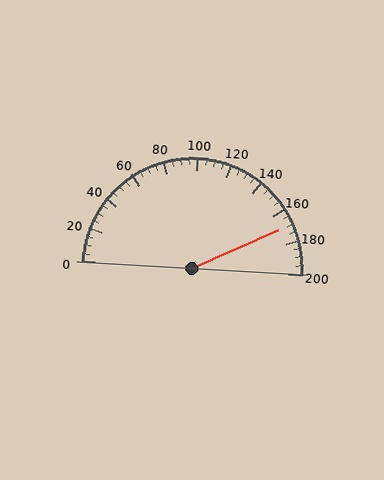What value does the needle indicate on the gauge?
The needle indicates approximately 170.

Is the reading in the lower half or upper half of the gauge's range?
The reading is in the upper half of the range (0 to 200).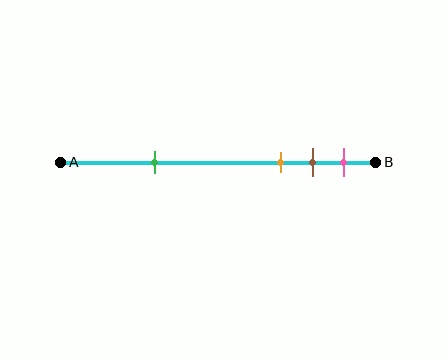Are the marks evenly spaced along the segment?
No, the marks are not evenly spaced.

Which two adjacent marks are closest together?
The brown and pink marks are the closest adjacent pair.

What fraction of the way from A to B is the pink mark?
The pink mark is approximately 90% (0.9) of the way from A to B.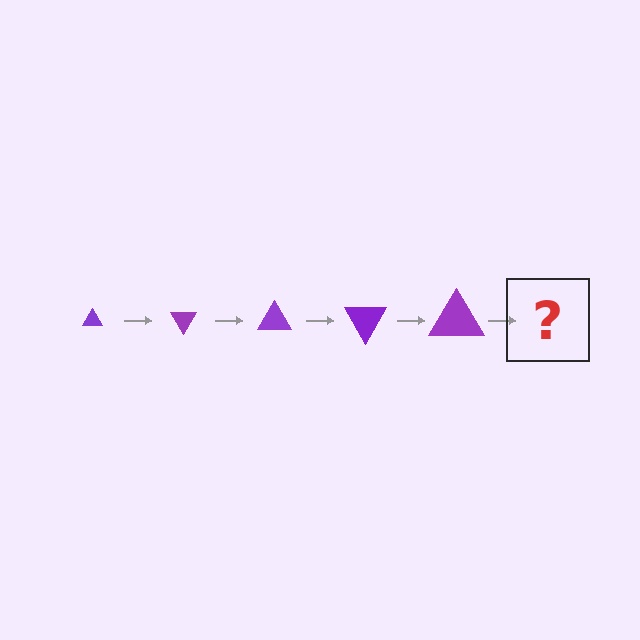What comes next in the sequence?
The next element should be a triangle, larger than the previous one and rotated 300 degrees from the start.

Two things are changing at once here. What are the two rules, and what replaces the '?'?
The two rules are that the triangle grows larger each step and it rotates 60 degrees each step. The '?' should be a triangle, larger than the previous one and rotated 300 degrees from the start.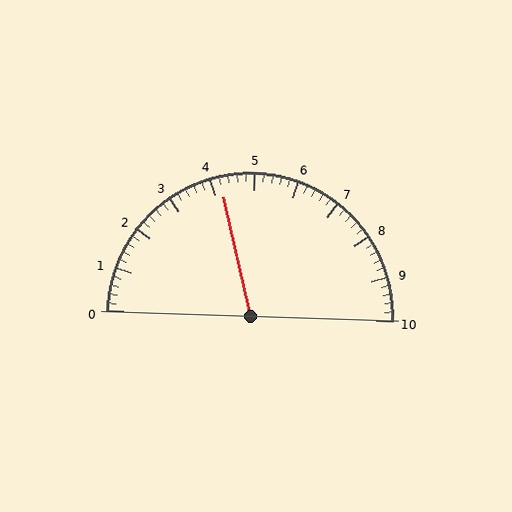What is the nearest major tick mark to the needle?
The nearest major tick mark is 4.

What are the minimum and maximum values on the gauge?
The gauge ranges from 0 to 10.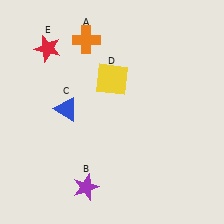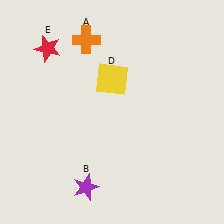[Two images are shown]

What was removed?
The blue triangle (C) was removed in Image 2.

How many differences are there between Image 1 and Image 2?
There is 1 difference between the two images.